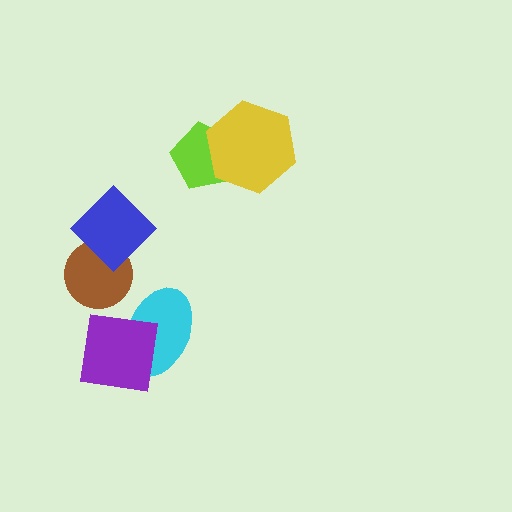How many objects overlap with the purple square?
1 object overlaps with the purple square.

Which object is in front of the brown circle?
The blue diamond is in front of the brown circle.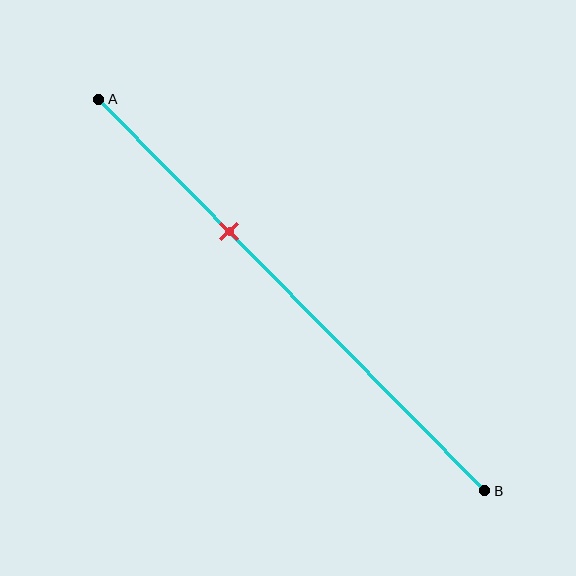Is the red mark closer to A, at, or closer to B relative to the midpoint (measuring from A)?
The red mark is closer to point A than the midpoint of segment AB.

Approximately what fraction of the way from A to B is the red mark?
The red mark is approximately 35% of the way from A to B.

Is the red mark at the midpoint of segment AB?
No, the mark is at about 35% from A, not at the 50% midpoint.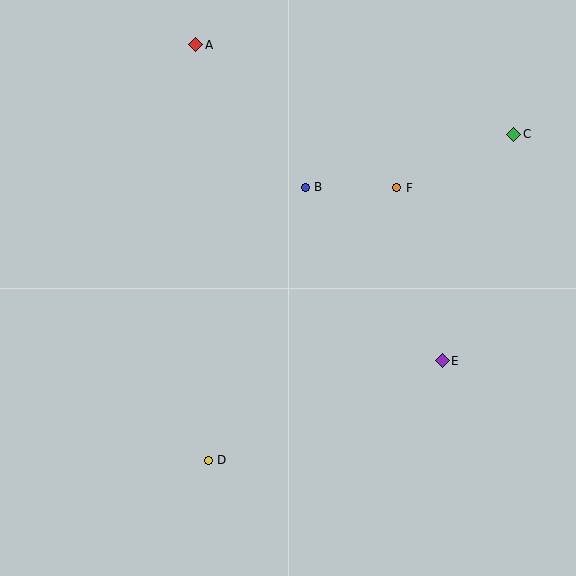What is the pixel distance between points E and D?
The distance between E and D is 254 pixels.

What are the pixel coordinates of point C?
Point C is at (514, 134).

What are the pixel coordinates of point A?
Point A is at (196, 45).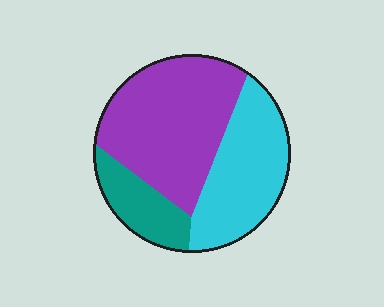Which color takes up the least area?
Teal, at roughly 15%.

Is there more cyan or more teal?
Cyan.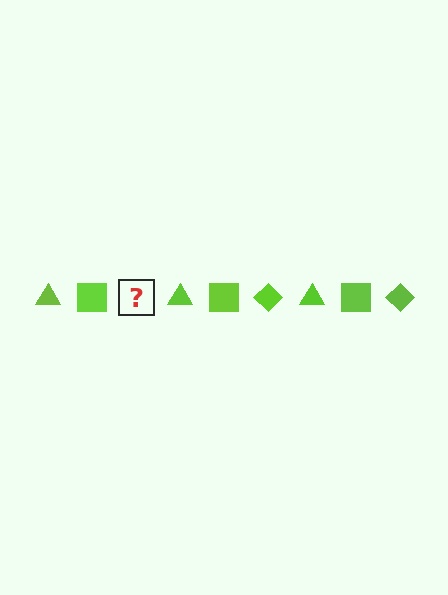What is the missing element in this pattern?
The missing element is a lime diamond.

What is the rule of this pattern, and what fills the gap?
The rule is that the pattern cycles through triangle, square, diamond shapes in lime. The gap should be filled with a lime diamond.